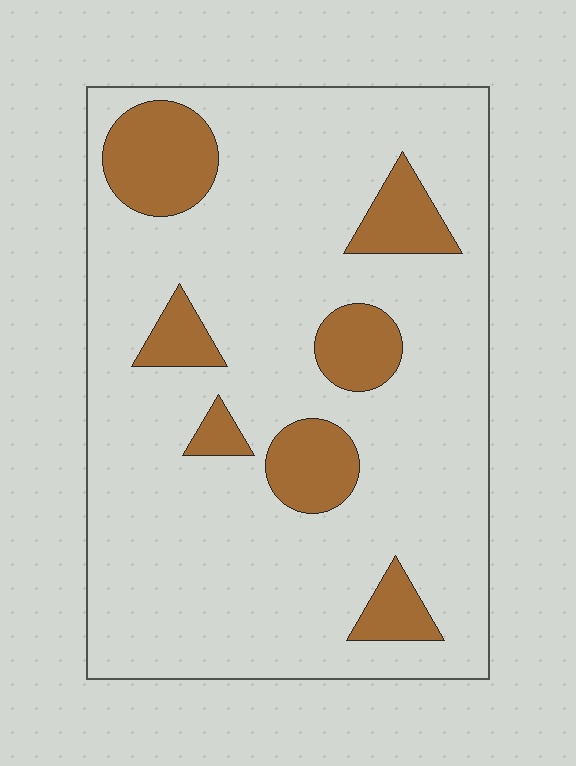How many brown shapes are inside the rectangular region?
7.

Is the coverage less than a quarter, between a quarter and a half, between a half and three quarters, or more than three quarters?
Less than a quarter.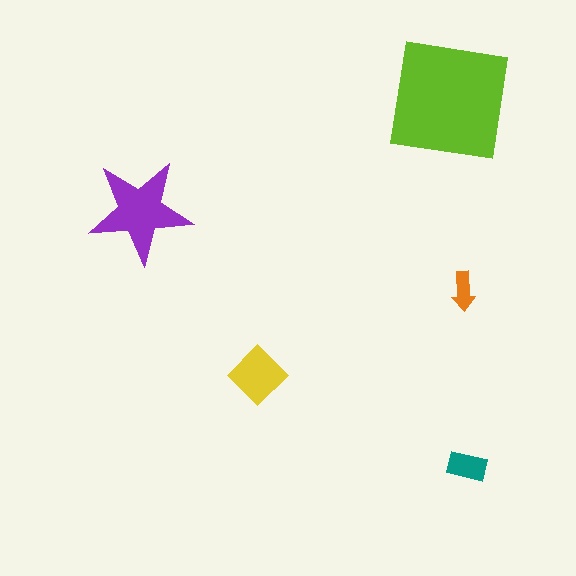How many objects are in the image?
There are 5 objects in the image.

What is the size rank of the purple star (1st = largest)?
2nd.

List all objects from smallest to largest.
The orange arrow, the teal rectangle, the yellow diamond, the purple star, the lime square.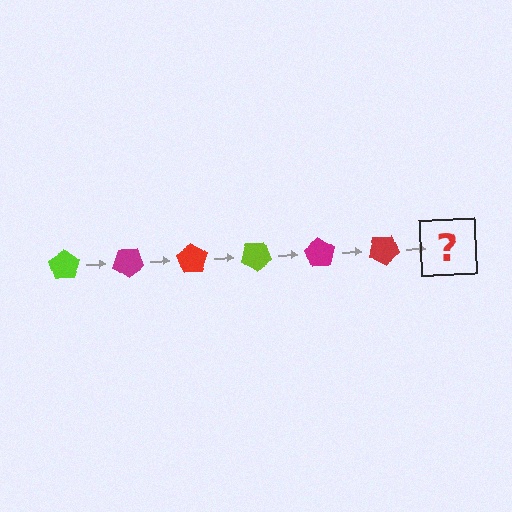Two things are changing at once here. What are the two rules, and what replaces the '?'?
The two rules are that it rotates 35 degrees each step and the color cycles through lime, magenta, and red. The '?' should be a lime pentagon, rotated 210 degrees from the start.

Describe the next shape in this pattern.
It should be a lime pentagon, rotated 210 degrees from the start.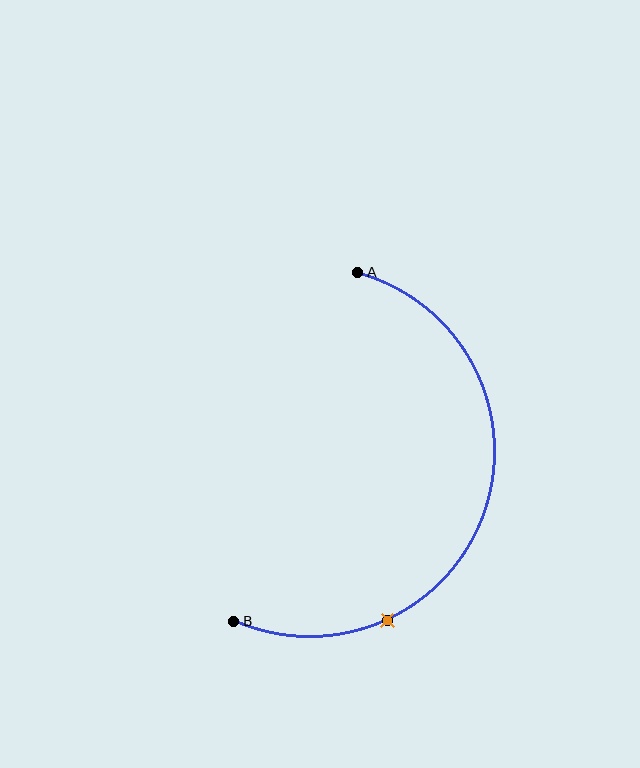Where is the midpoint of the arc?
The arc midpoint is the point on the curve farthest from the straight line joining A and B. It sits to the right of that line.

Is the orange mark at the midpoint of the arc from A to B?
No. The orange mark lies on the arc but is closer to endpoint B. The arc midpoint would be at the point on the curve equidistant along the arc from both A and B.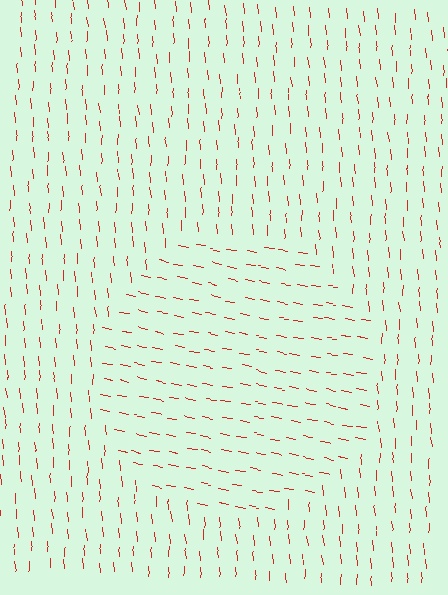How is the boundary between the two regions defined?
The boundary is defined purely by a change in line orientation (approximately 75 degrees difference). All lines are the same color and thickness.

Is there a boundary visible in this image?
Yes, there is a texture boundary formed by a change in line orientation.